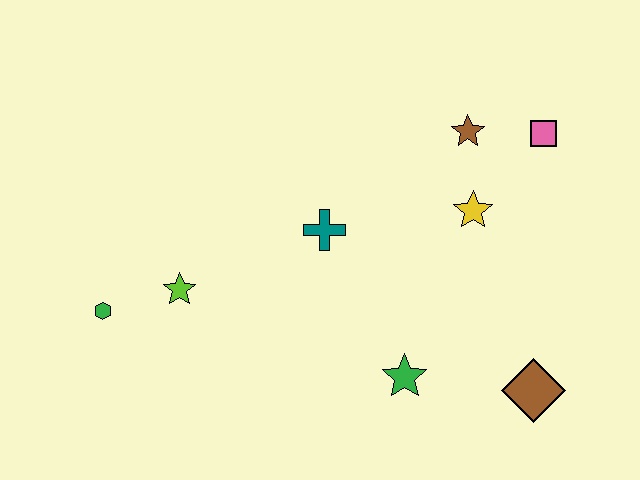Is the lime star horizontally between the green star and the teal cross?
No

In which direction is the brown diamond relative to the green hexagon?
The brown diamond is to the right of the green hexagon.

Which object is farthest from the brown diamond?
The green hexagon is farthest from the brown diamond.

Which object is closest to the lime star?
The green hexagon is closest to the lime star.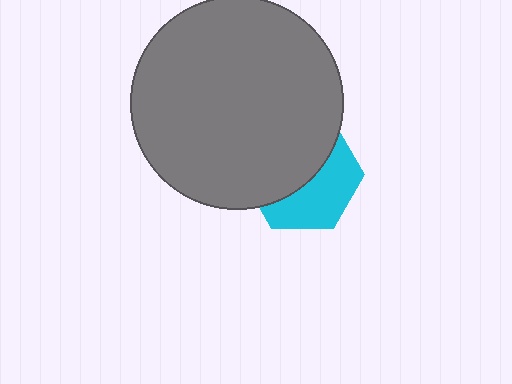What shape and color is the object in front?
The object in front is a gray circle.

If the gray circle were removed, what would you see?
You would see the complete cyan hexagon.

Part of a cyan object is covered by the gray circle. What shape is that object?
It is a hexagon.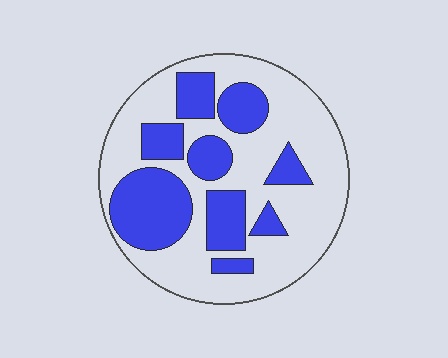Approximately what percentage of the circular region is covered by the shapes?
Approximately 35%.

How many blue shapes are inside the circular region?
9.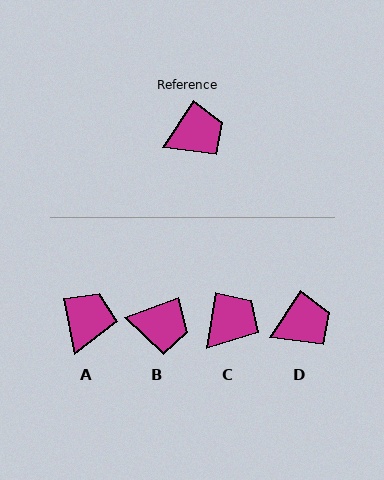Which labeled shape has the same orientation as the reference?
D.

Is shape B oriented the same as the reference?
No, it is off by about 37 degrees.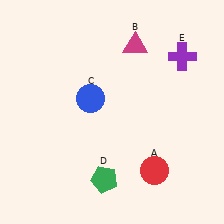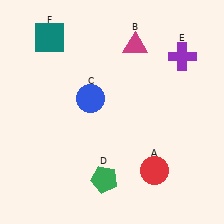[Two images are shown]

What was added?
A teal square (F) was added in Image 2.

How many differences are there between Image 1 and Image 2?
There is 1 difference between the two images.